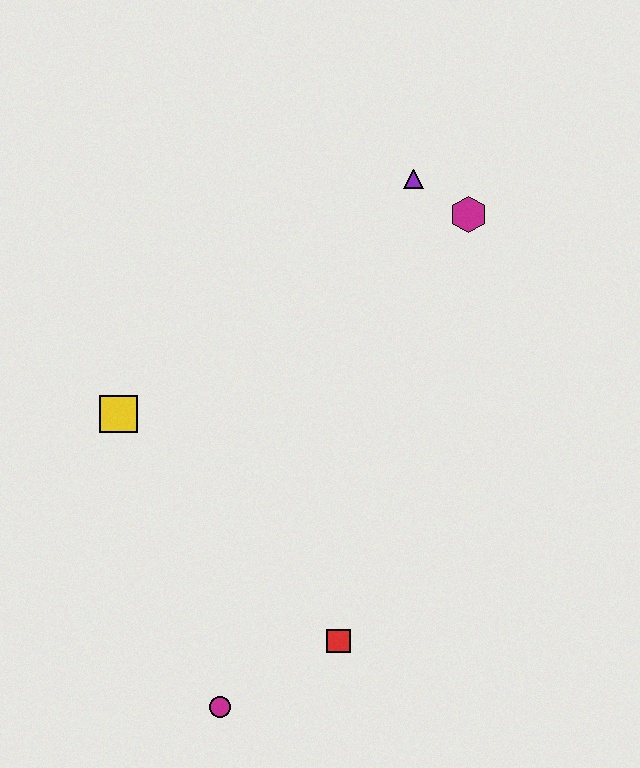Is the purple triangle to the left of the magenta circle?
No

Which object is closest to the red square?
The magenta circle is closest to the red square.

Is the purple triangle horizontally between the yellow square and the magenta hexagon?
Yes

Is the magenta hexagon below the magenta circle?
No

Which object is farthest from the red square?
The purple triangle is farthest from the red square.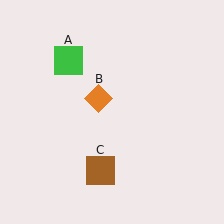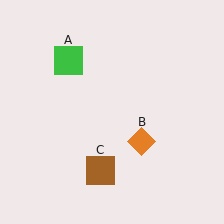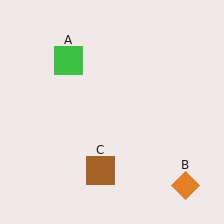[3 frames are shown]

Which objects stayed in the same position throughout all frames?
Green square (object A) and brown square (object C) remained stationary.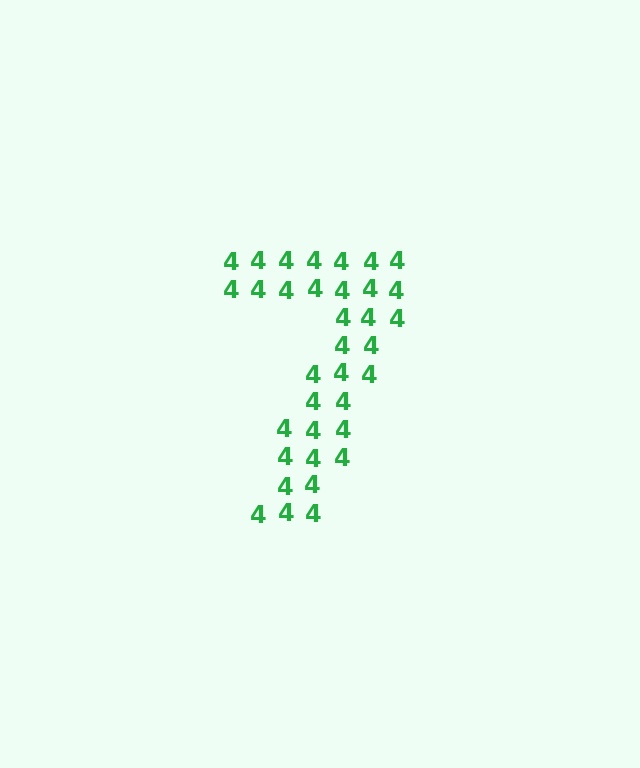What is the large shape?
The large shape is the digit 7.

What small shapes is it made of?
It is made of small digit 4's.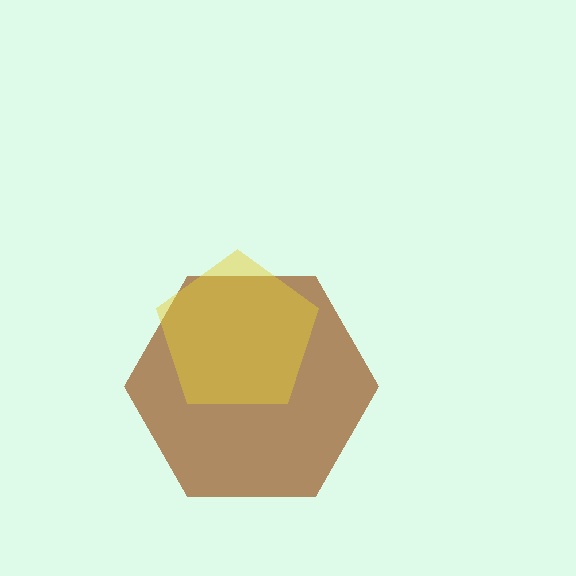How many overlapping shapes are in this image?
There are 2 overlapping shapes in the image.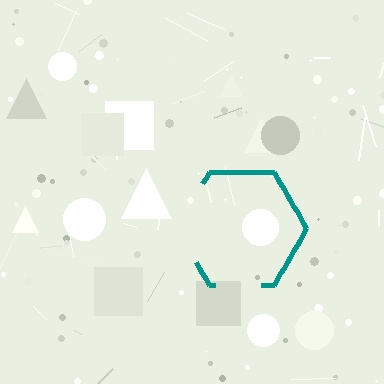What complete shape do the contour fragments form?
The contour fragments form a hexagon.